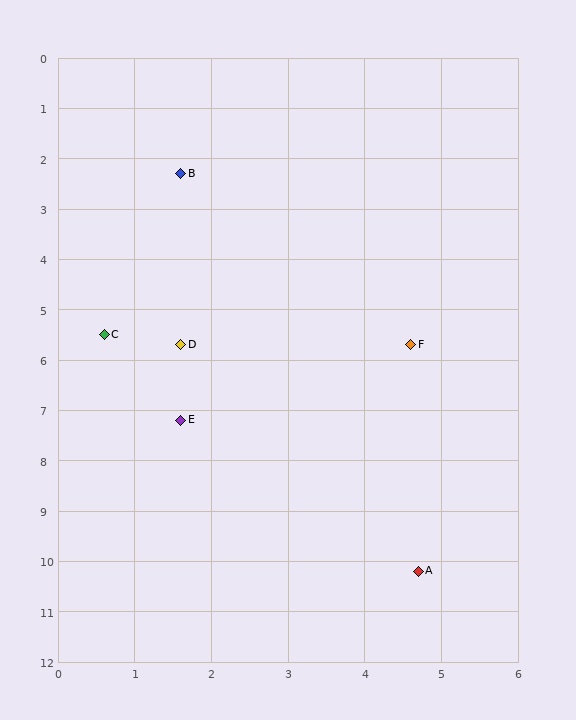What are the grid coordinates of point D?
Point D is at approximately (1.6, 5.7).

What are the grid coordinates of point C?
Point C is at approximately (0.6, 5.5).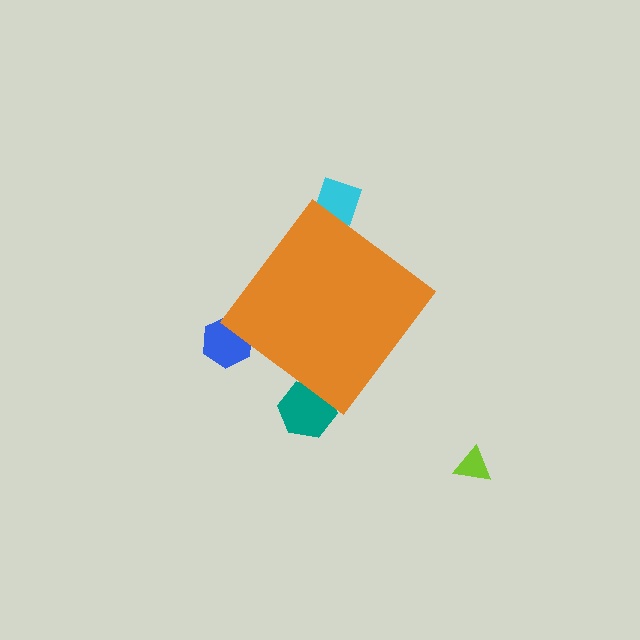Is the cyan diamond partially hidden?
Yes, the cyan diamond is partially hidden behind the orange diamond.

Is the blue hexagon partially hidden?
Yes, the blue hexagon is partially hidden behind the orange diamond.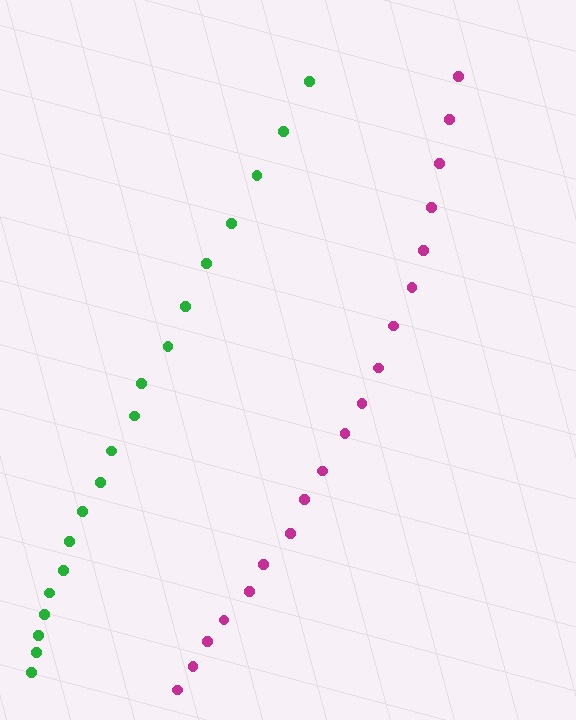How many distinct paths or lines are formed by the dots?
There are 2 distinct paths.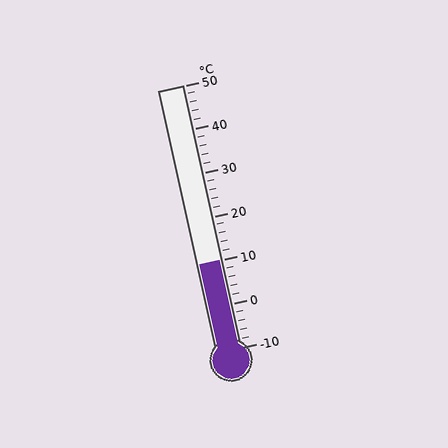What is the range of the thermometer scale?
The thermometer scale ranges from -10°C to 50°C.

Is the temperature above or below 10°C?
The temperature is at 10°C.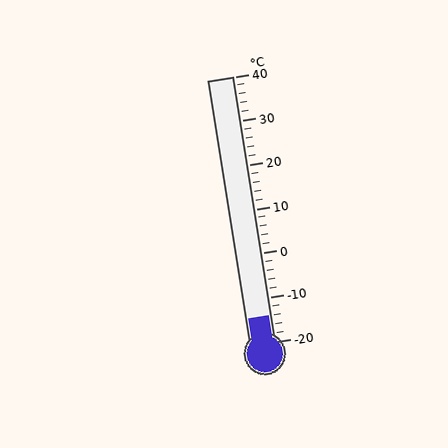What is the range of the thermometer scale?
The thermometer scale ranges from -20°C to 40°C.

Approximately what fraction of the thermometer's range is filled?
The thermometer is filled to approximately 10% of its range.